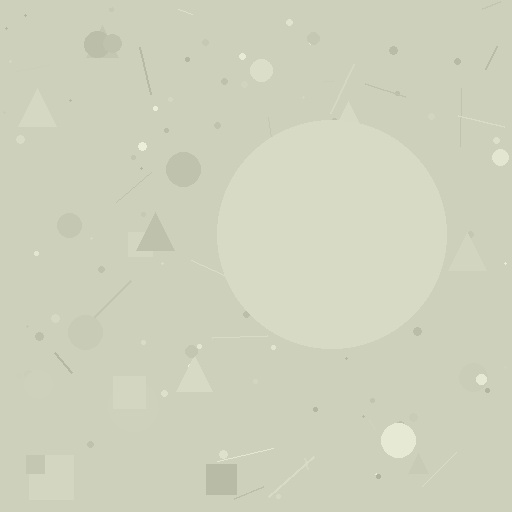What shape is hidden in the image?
A circle is hidden in the image.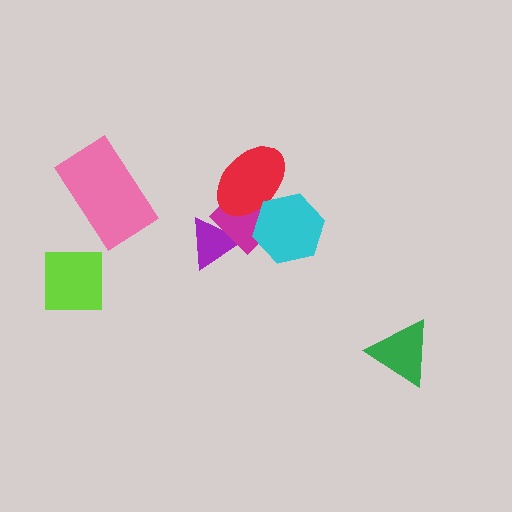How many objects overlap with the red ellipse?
2 objects overlap with the red ellipse.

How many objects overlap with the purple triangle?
1 object overlaps with the purple triangle.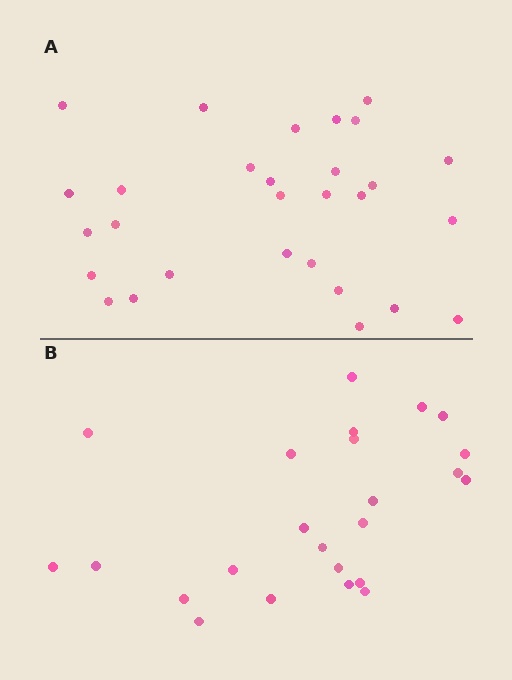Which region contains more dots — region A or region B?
Region A (the top region) has more dots.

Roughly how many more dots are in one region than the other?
Region A has about 5 more dots than region B.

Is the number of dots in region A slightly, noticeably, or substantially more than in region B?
Region A has only slightly more — the two regions are fairly close. The ratio is roughly 1.2 to 1.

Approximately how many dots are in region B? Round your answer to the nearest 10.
About 20 dots. (The exact count is 24, which rounds to 20.)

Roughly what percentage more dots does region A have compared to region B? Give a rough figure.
About 20% more.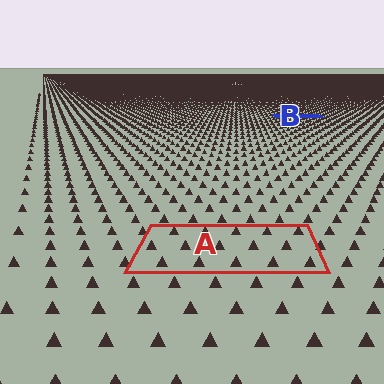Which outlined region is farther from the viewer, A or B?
Region B is farther from the viewer — the texture elements inside it appear smaller and more densely packed.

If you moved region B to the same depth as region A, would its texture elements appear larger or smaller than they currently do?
They would appear larger. At a closer depth, the same texture elements are projected at a bigger on-screen size.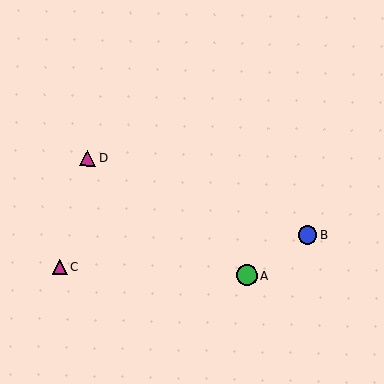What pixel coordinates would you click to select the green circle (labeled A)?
Click at (247, 275) to select the green circle A.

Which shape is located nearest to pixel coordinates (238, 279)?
The green circle (labeled A) at (247, 275) is nearest to that location.